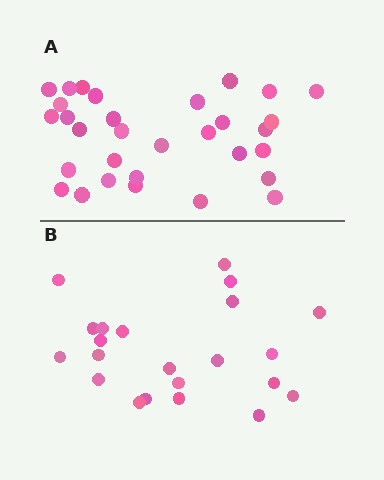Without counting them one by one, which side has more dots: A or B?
Region A (the top region) has more dots.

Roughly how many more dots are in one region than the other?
Region A has roughly 8 or so more dots than region B.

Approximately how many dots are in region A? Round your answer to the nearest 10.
About 30 dots. (The exact count is 31, which rounds to 30.)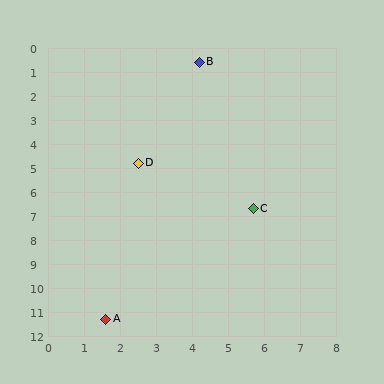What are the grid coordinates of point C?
Point C is at approximately (5.7, 6.7).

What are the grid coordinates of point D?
Point D is at approximately (2.5, 4.8).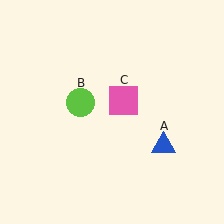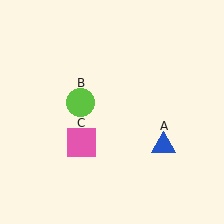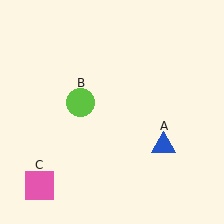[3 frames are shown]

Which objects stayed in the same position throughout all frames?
Blue triangle (object A) and lime circle (object B) remained stationary.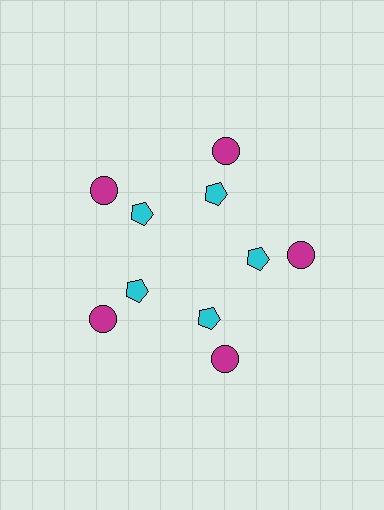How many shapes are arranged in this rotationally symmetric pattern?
There are 10 shapes, arranged in 5 groups of 2.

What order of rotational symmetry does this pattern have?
This pattern has 5-fold rotational symmetry.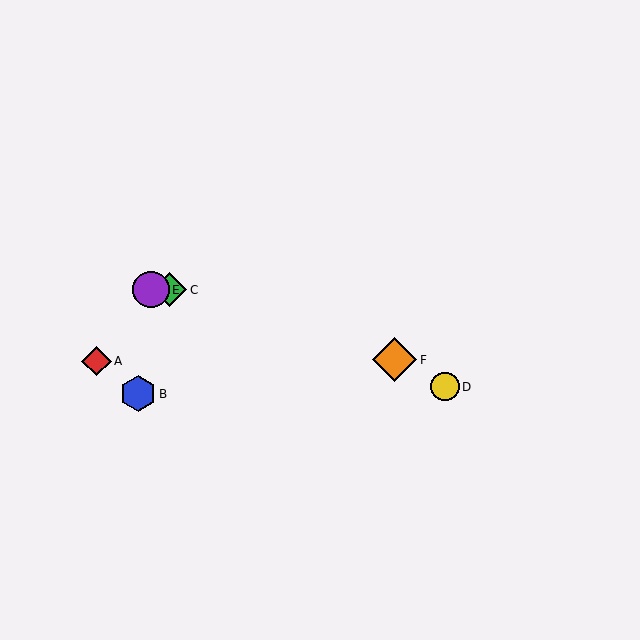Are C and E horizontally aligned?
Yes, both are at y≈290.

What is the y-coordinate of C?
Object C is at y≈290.